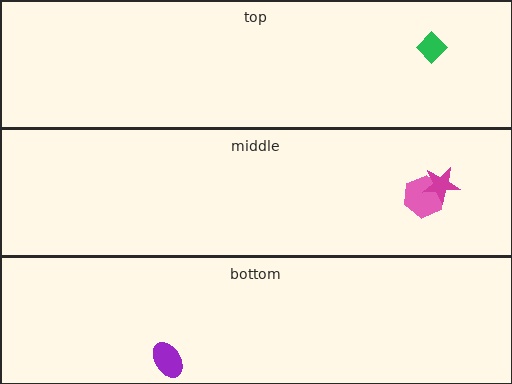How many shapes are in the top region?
1.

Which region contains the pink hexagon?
The middle region.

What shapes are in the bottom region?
The purple ellipse.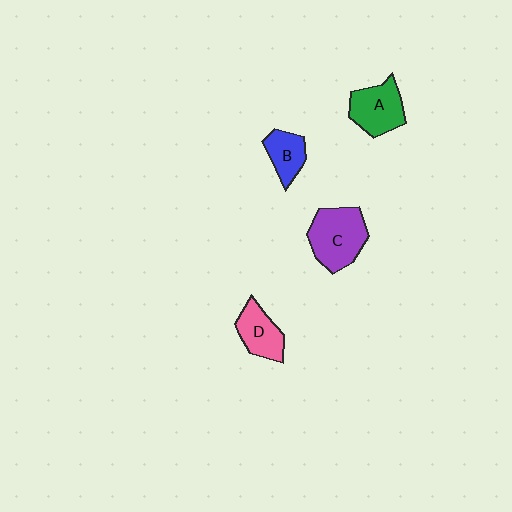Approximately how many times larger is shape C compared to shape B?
Approximately 1.8 times.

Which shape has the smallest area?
Shape B (blue).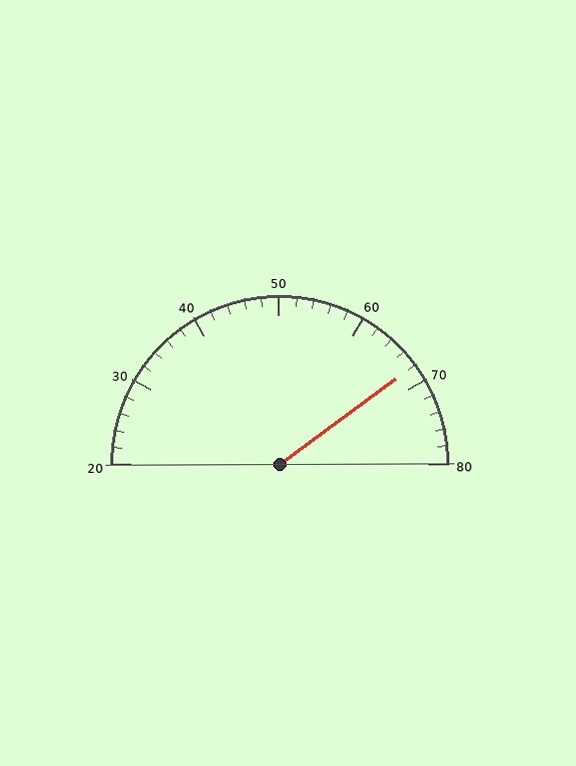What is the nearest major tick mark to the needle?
The nearest major tick mark is 70.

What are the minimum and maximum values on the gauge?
The gauge ranges from 20 to 80.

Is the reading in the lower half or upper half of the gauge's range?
The reading is in the upper half of the range (20 to 80).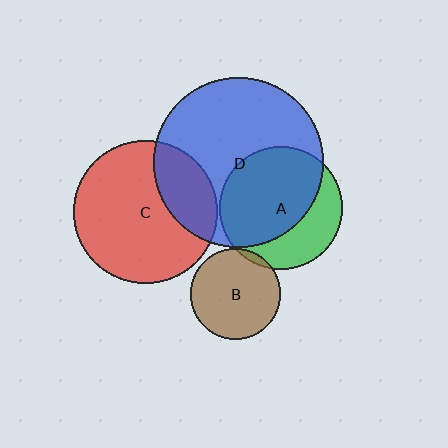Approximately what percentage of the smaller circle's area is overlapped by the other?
Approximately 65%.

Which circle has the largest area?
Circle D (blue).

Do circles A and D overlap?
Yes.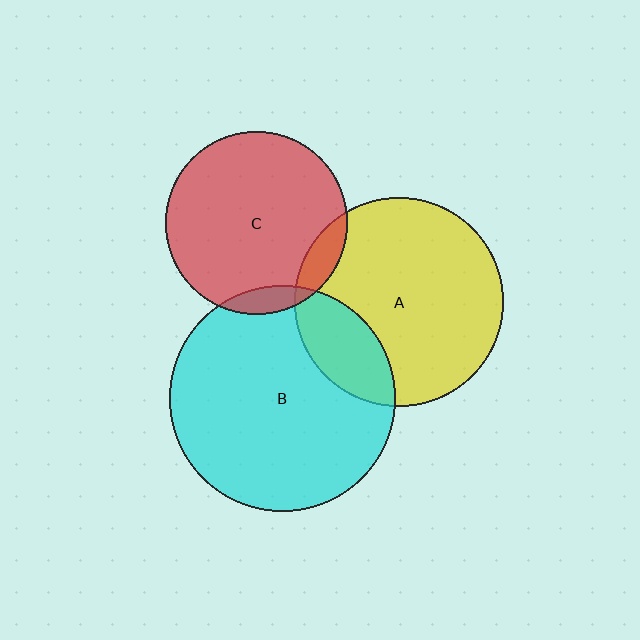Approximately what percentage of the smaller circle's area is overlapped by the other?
Approximately 10%.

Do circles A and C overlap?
Yes.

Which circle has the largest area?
Circle B (cyan).